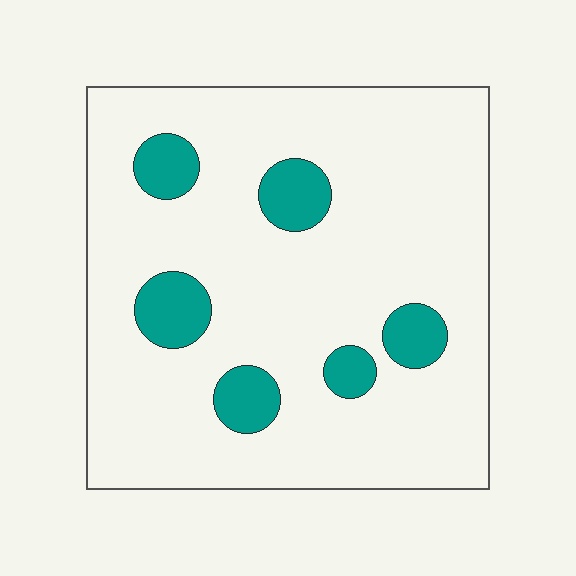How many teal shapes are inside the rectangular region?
6.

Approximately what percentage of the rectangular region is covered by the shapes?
Approximately 15%.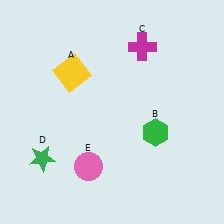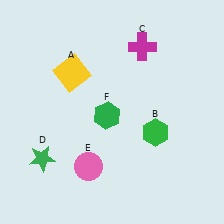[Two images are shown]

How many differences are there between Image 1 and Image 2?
There is 1 difference between the two images.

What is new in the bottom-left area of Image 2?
A green hexagon (F) was added in the bottom-left area of Image 2.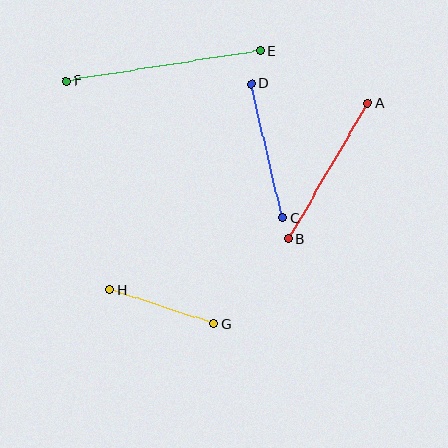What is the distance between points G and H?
The distance is approximately 109 pixels.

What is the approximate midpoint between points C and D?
The midpoint is at approximately (267, 151) pixels.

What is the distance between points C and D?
The distance is approximately 138 pixels.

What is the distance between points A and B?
The distance is approximately 157 pixels.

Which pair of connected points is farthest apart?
Points E and F are farthest apart.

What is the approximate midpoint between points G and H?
The midpoint is at approximately (162, 307) pixels.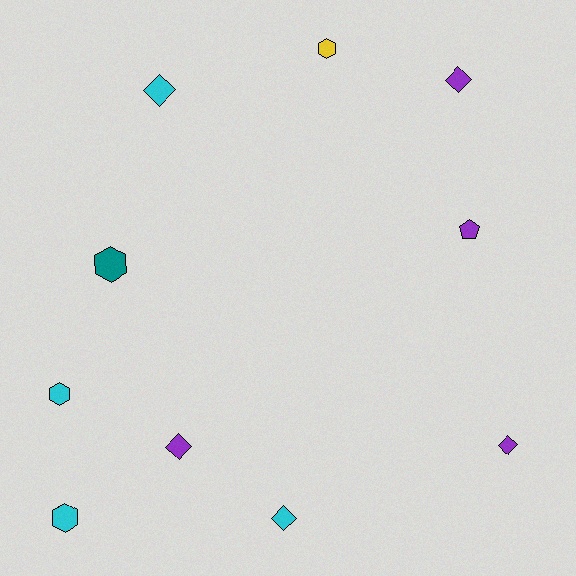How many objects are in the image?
There are 10 objects.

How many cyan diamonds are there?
There are 2 cyan diamonds.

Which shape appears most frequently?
Diamond, with 5 objects.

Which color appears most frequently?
Cyan, with 4 objects.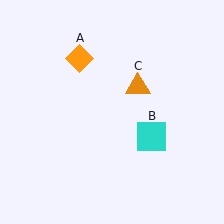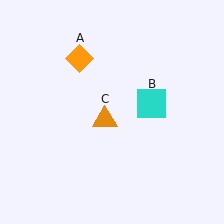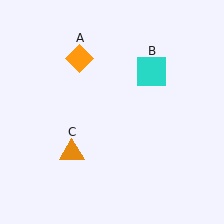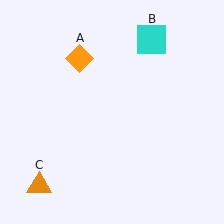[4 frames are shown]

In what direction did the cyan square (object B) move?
The cyan square (object B) moved up.